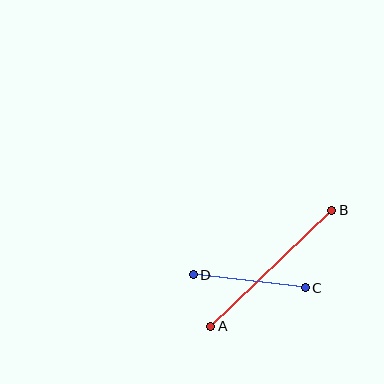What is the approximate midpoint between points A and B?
The midpoint is at approximately (271, 268) pixels.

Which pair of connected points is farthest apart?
Points A and B are farthest apart.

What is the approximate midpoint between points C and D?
The midpoint is at approximately (249, 281) pixels.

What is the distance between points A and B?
The distance is approximately 167 pixels.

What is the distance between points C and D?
The distance is approximately 113 pixels.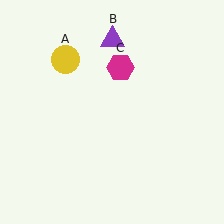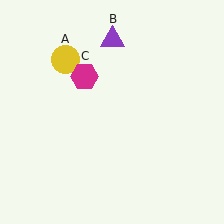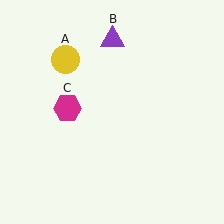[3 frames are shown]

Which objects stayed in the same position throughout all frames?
Yellow circle (object A) and purple triangle (object B) remained stationary.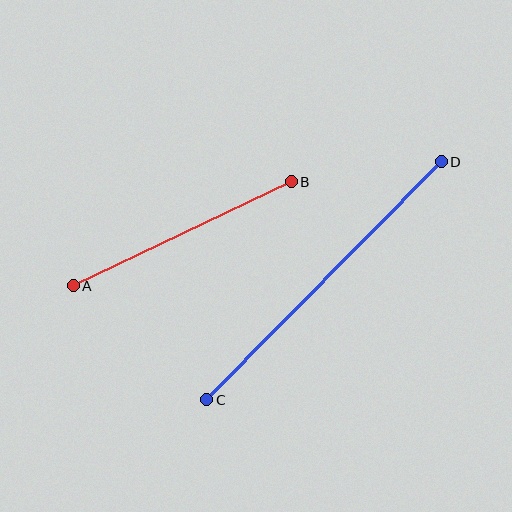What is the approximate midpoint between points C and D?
The midpoint is at approximately (324, 281) pixels.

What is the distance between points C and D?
The distance is approximately 334 pixels.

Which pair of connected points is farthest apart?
Points C and D are farthest apart.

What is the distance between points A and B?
The distance is approximately 242 pixels.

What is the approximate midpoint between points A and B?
The midpoint is at approximately (182, 234) pixels.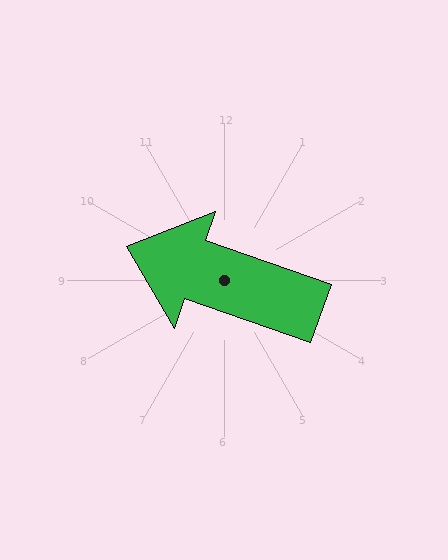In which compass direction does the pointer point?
West.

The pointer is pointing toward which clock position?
Roughly 10 o'clock.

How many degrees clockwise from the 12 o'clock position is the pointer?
Approximately 289 degrees.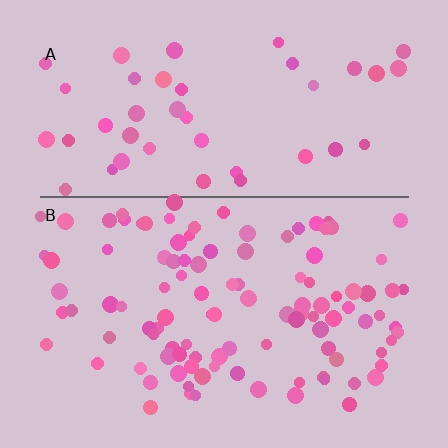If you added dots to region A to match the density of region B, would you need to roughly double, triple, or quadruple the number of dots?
Approximately double.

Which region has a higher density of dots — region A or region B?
B (the bottom).